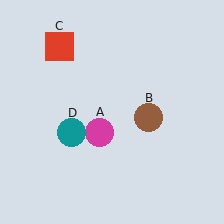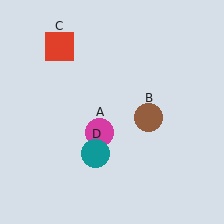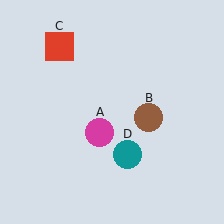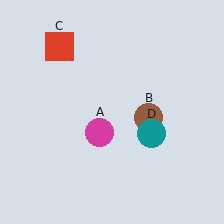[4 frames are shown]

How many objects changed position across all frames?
1 object changed position: teal circle (object D).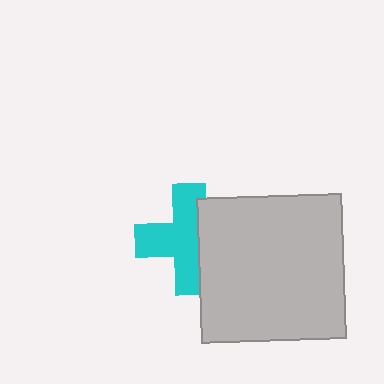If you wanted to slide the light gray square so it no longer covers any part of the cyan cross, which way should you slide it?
Slide it right — that is the most direct way to separate the two shapes.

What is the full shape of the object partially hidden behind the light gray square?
The partially hidden object is a cyan cross.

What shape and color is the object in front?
The object in front is a light gray square.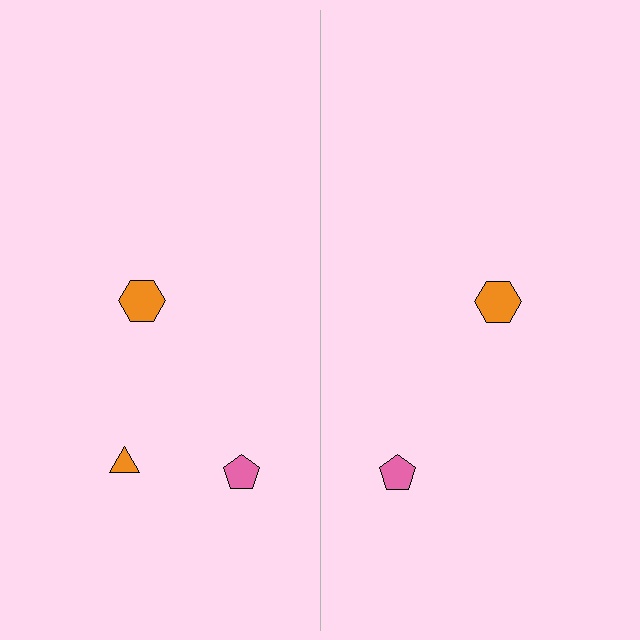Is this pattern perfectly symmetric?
No, the pattern is not perfectly symmetric. A orange triangle is missing from the right side.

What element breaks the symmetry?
A orange triangle is missing from the right side.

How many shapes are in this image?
There are 5 shapes in this image.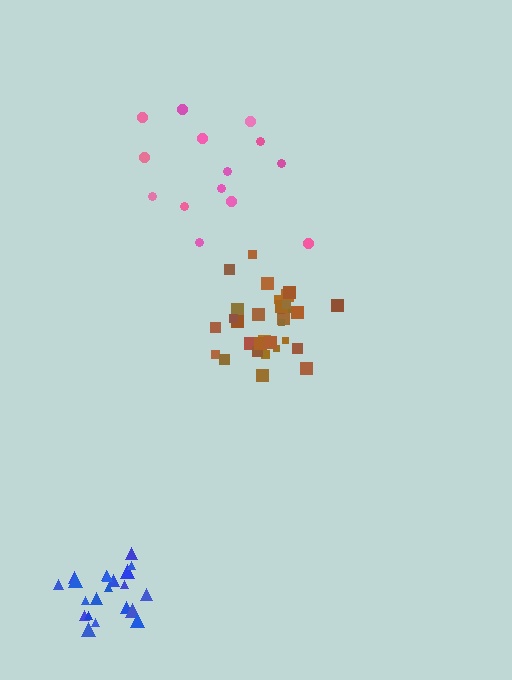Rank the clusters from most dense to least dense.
brown, blue, pink.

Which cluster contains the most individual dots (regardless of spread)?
Brown (34).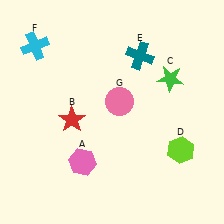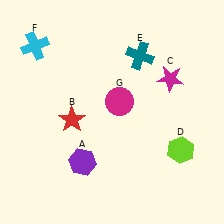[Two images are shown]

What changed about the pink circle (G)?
In Image 1, G is pink. In Image 2, it changed to magenta.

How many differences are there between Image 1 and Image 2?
There are 3 differences between the two images.